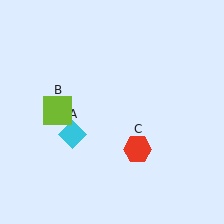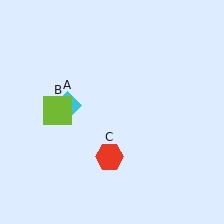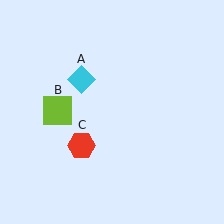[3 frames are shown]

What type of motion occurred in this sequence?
The cyan diamond (object A), red hexagon (object C) rotated clockwise around the center of the scene.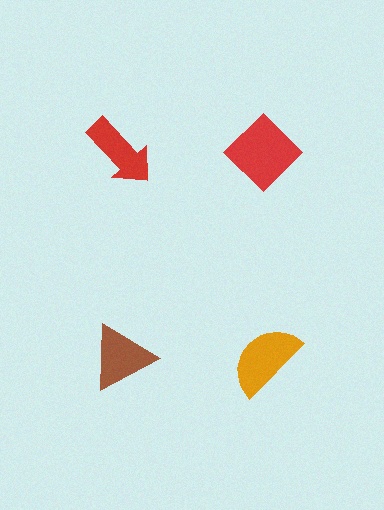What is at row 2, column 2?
An orange semicircle.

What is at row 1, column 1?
A red arrow.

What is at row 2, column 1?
A brown triangle.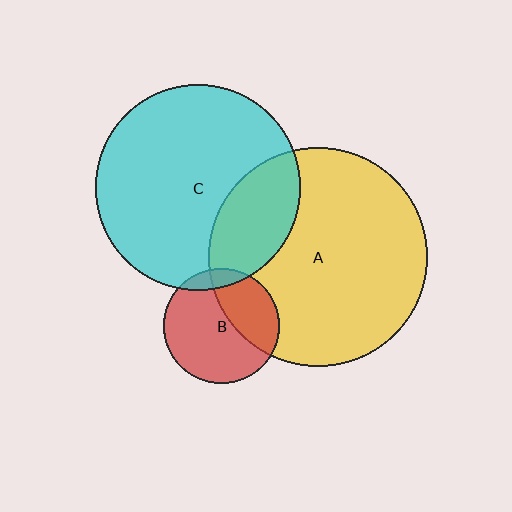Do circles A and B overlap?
Yes.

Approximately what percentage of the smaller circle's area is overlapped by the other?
Approximately 35%.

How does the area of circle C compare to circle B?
Approximately 3.2 times.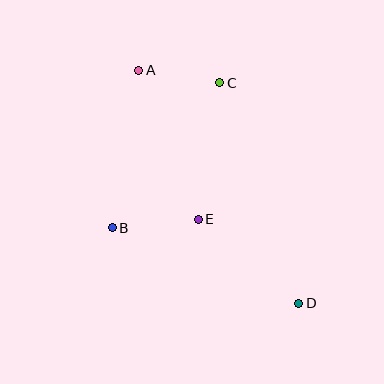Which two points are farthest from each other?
Points A and D are farthest from each other.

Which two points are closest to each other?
Points A and C are closest to each other.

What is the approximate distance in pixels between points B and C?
The distance between B and C is approximately 180 pixels.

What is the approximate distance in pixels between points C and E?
The distance between C and E is approximately 138 pixels.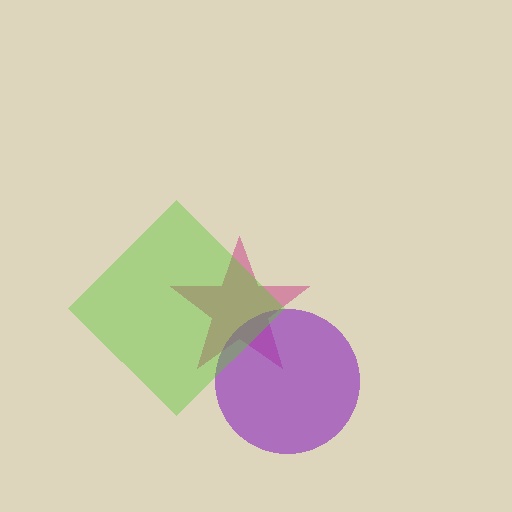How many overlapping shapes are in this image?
There are 3 overlapping shapes in the image.